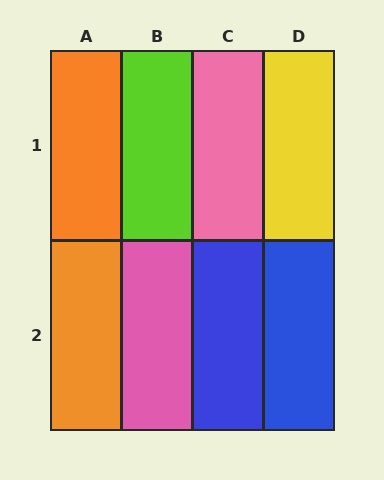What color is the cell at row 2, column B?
Pink.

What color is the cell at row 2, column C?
Blue.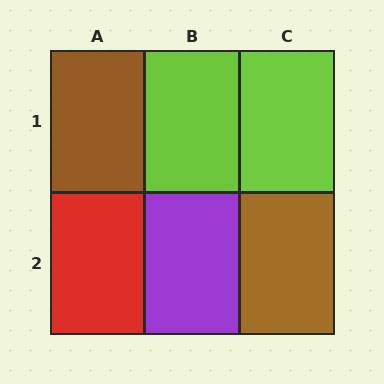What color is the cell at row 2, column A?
Red.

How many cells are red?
1 cell is red.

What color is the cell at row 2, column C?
Brown.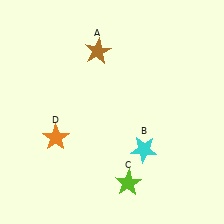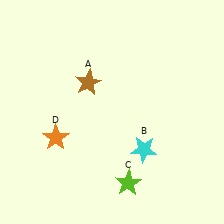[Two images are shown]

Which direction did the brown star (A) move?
The brown star (A) moved down.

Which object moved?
The brown star (A) moved down.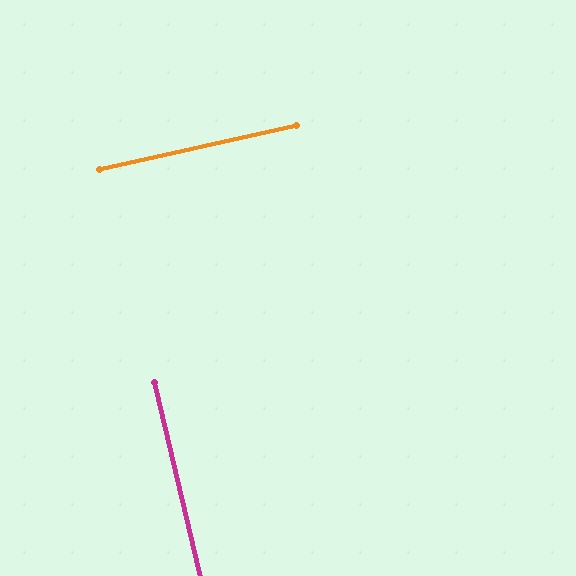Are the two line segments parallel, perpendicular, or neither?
Perpendicular — they meet at approximately 90°.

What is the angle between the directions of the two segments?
Approximately 90 degrees.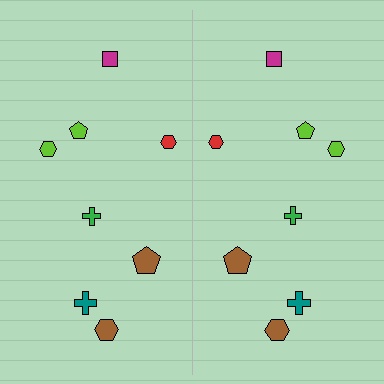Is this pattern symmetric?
Yes, this pattern has bilateral (reflection) symmetry.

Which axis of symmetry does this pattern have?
The pattern has a vertical axis of symmetry running through the center of the image.